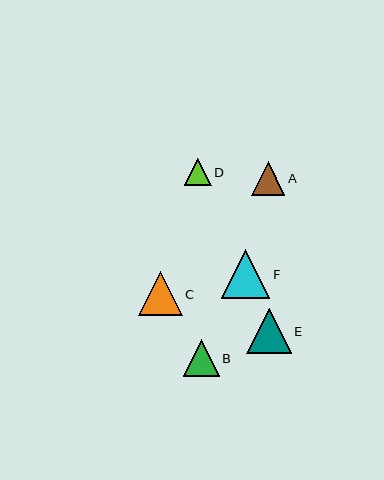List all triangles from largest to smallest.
From largest to smallest: F, E, C, B, A, D.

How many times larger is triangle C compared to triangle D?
Triangle C is approximately 1.7 times the size of triangle D.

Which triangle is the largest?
Triangle F is the largest with a size of approximately 48 pixels.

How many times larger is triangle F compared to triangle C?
Triangle F is approximately 1.1 times the size of triangle C.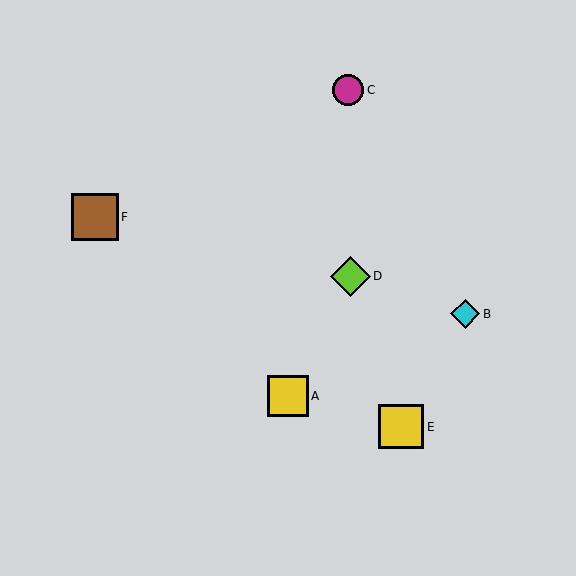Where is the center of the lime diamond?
The center of the lime diamond is at (350, 276).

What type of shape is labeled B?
Shape B is a cyan diamond.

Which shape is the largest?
The brown square (labeled F) is the largest.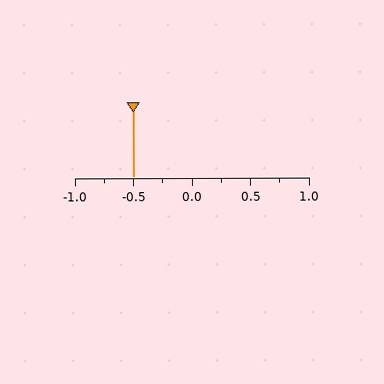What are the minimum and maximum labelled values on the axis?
The axis runs from -1.0 to 1.0.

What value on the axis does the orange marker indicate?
The marker indicates approximately -0.5.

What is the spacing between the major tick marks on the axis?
The major ticks are spaced 0.5 apart.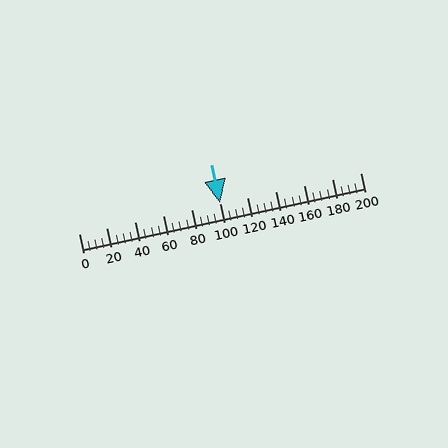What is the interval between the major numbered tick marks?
The major tick marks are spaced 20 units apart.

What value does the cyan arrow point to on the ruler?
The cyan arrow points to approximately 100.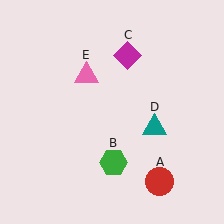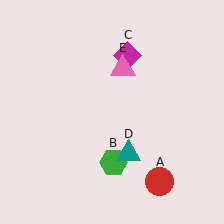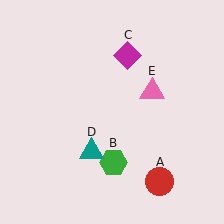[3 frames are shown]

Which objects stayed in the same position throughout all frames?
Red circle (object A) and green hexagon (object B) and magenta diamond (object C) remained stationary.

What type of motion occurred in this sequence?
The teal triangle (object D), pink triangle (object E) rotated clockwise around the center of the scene.